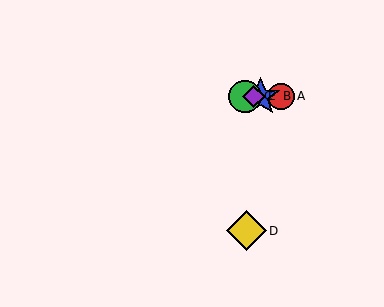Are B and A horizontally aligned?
Yes, both are at y≈96.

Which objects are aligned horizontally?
Objects A, B, C, E are aligned horizontally.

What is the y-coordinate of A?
Object A is at y≈96.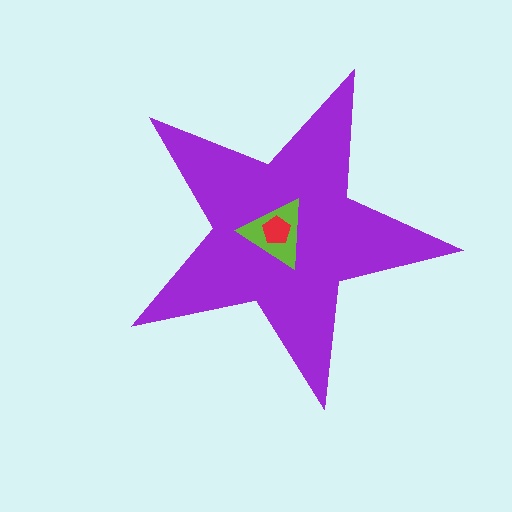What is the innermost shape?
The red pentagon.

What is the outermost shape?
The purple star.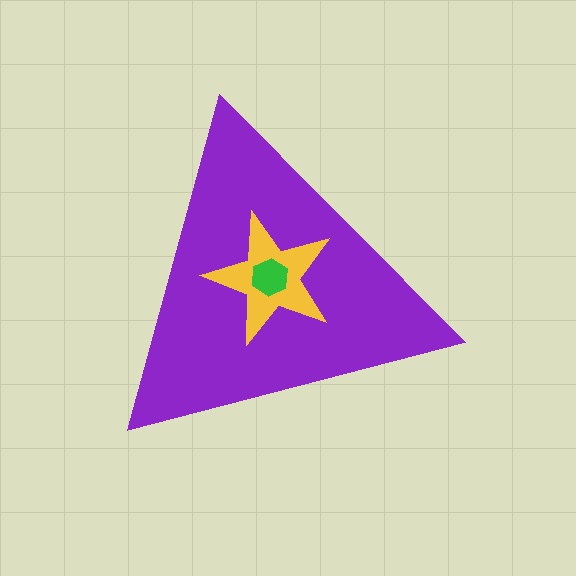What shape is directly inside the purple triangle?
The yellow star.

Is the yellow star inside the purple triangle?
Yes.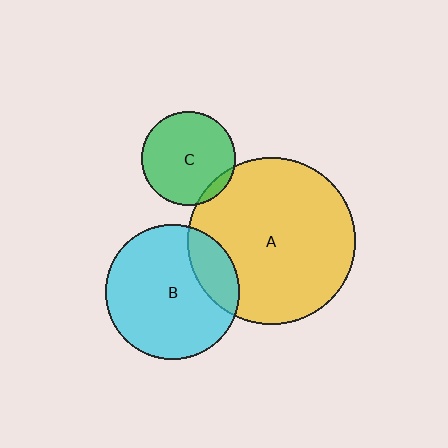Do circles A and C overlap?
Yes.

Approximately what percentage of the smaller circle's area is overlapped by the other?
Approximately 10%.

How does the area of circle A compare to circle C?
Approximately 3.1 times.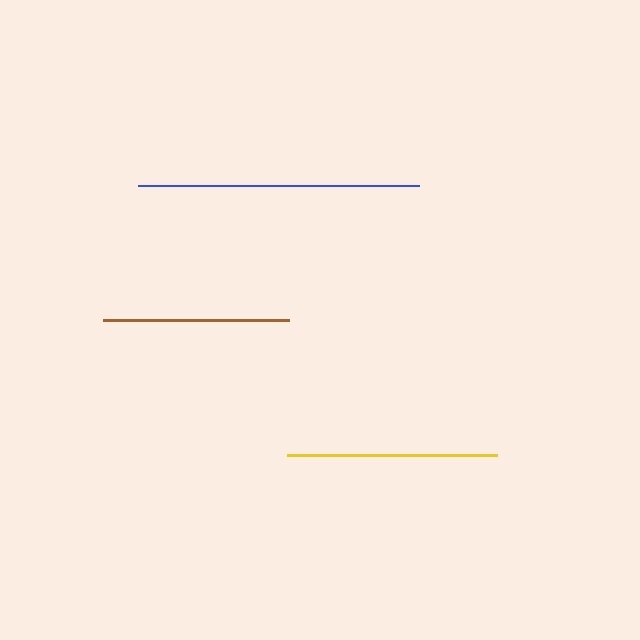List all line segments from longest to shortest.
From longest to shortest: blue, yellow, brown.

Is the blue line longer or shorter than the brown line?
The blue line is longer than the brown line.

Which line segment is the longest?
The blue line is the longest at approximately 281 pixels.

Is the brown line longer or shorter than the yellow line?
The yellow line is longer than the brown line.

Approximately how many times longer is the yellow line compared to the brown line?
The yellow line is approximately 1.1 times the length of the brown line.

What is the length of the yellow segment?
The yellow segment is approximately 210 pixels long.